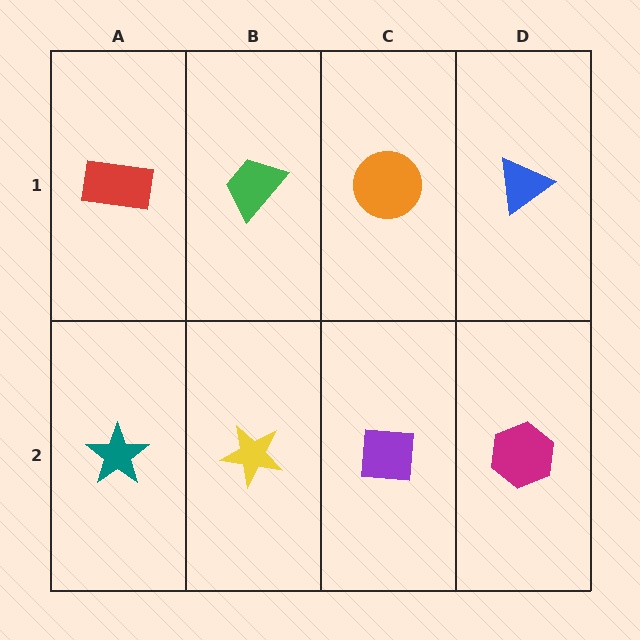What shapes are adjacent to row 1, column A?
A teal star (row 2, column A), a green trapezoid (row 1, column B).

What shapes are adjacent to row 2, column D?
A blue triangle (row 1, column D), a purple square (row 2, column C).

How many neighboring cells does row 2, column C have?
3.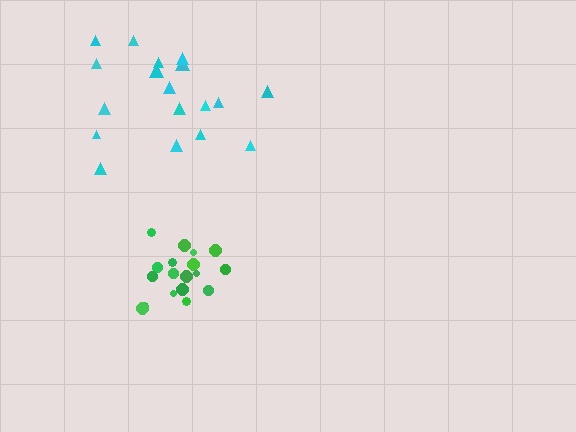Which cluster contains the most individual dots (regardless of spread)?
Green (18).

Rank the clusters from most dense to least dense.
green, cyan.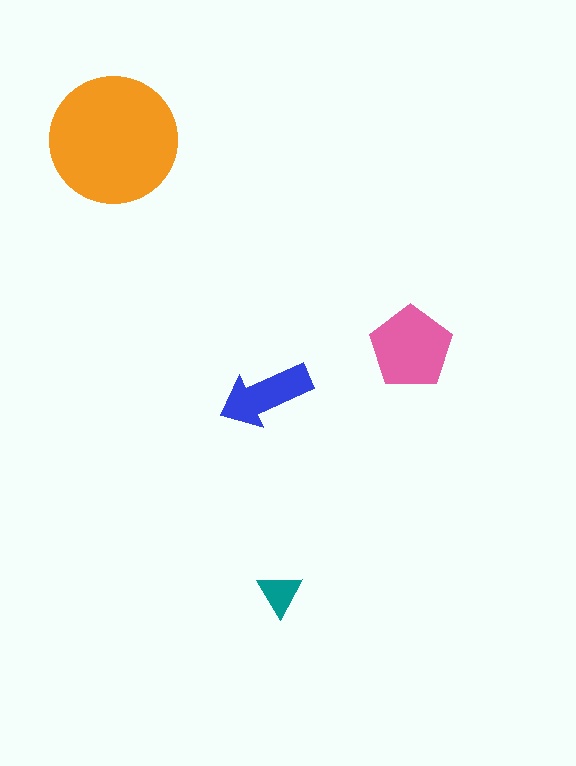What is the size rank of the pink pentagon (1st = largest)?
2nd.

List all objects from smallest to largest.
The teal triangle, the blue arrow, the pink pentagon, the orange circle.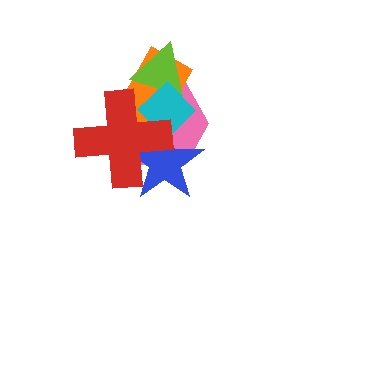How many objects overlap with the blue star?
4 objects overlap with the blue star.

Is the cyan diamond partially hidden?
Yes, it is partially covered by another shape.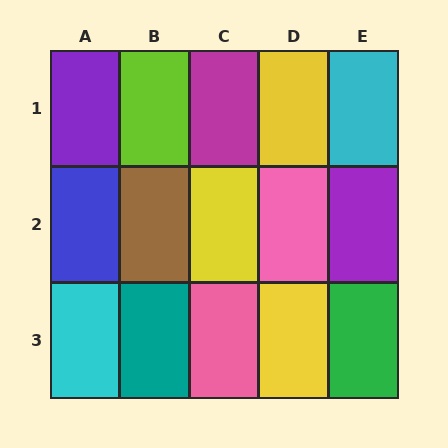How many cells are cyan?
2 cells are cyan.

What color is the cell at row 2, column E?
Purple.